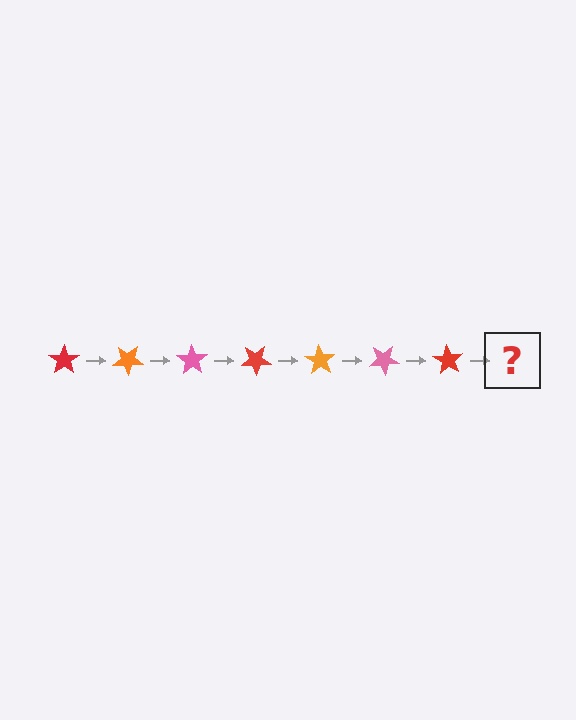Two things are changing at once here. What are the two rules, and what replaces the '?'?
The two rules are that it rotates 35 degrees each step and the color cycles through red, orange, and pink. The '?' should be an orange star, rotated 245 degrees from the start.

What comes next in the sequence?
The next element should be an orange star, rotated 245 degrees from the start.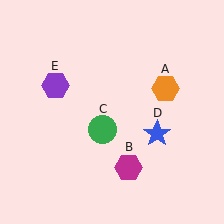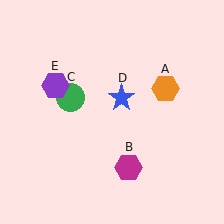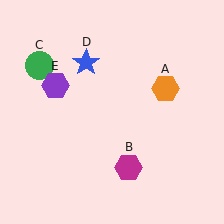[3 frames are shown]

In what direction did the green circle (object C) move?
The green circle (object C) moved up and to the left.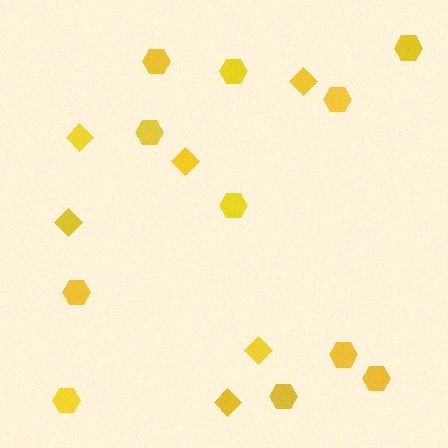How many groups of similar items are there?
There are 2 groups: one group of diamonds (6) and one group of hexagons (11).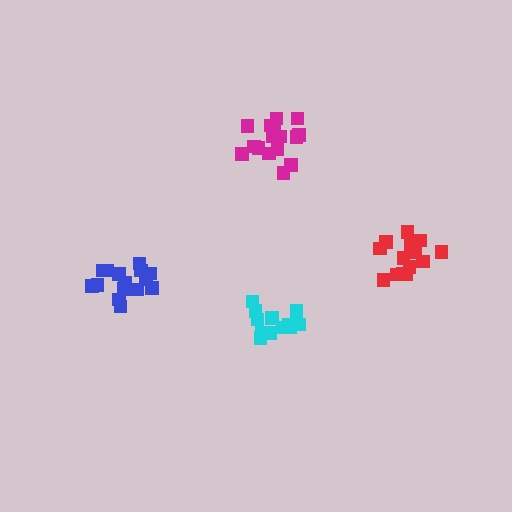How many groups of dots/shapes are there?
There are 4 groups.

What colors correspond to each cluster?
The clusters are colored: magenta, red, blue, cyan.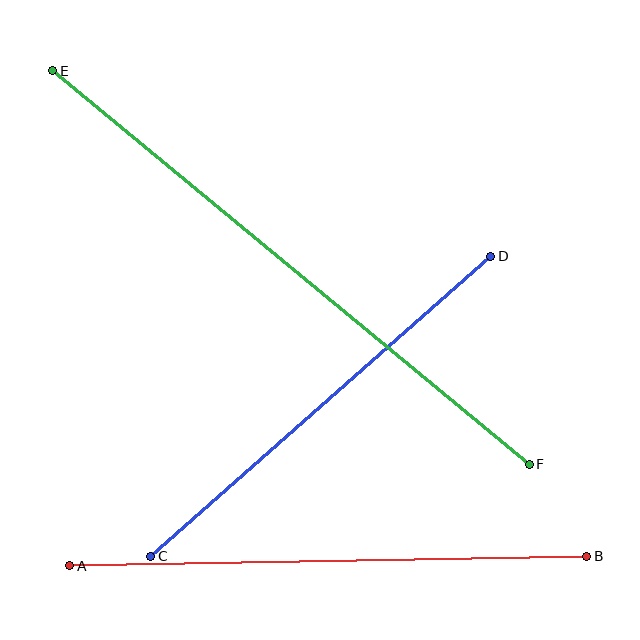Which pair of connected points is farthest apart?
Points E and F are farthest apart.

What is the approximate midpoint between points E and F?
The midpoint is at approximately (291, 267) pixels.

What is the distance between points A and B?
The distance is approximately 517 pixels.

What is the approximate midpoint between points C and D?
The midpoint is at approximately (321, 406) pixels.